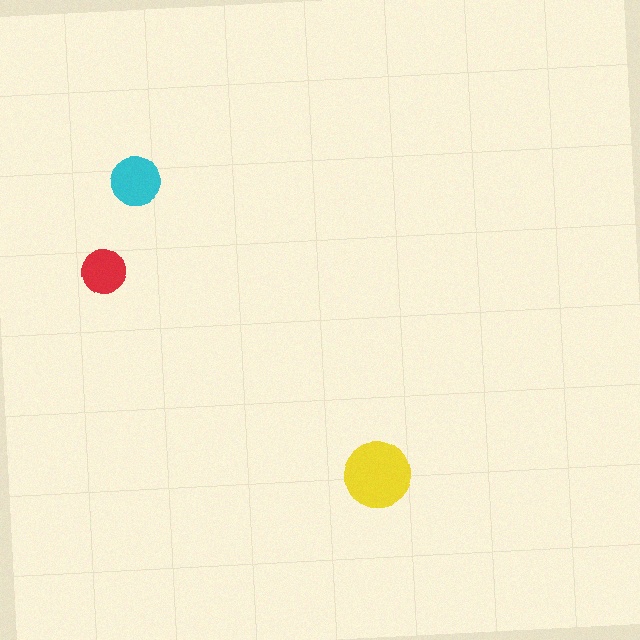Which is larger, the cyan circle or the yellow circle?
The yellow one.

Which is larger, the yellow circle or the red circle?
The yellow one.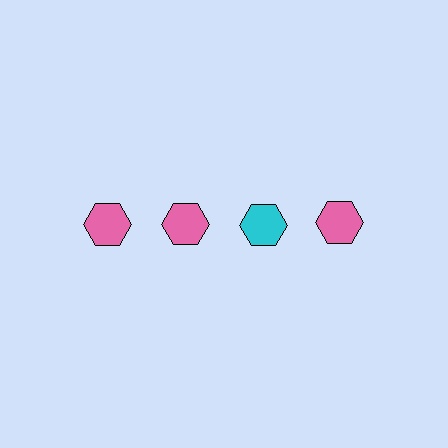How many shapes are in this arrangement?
There are 4 shapes arranged in a grid pattern.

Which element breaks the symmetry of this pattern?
The cyan hexagon in the top row, center column breaks the symmetry. All other shapes are pink hexagons.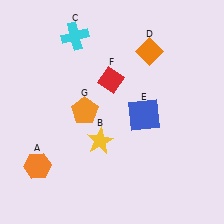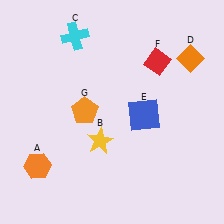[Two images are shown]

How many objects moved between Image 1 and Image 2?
2 objects moved between the two images.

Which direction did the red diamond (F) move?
The red diamond (F) moved right.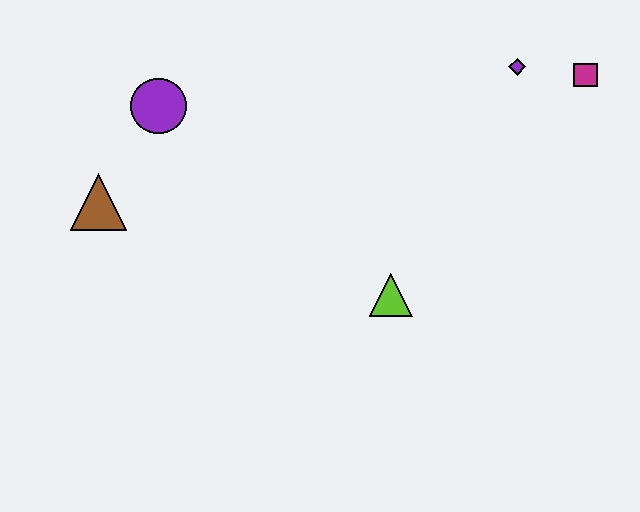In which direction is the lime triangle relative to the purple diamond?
The lime triangle is below the purple diamond.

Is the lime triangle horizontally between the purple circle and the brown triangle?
No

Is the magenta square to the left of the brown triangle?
No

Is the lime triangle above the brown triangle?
No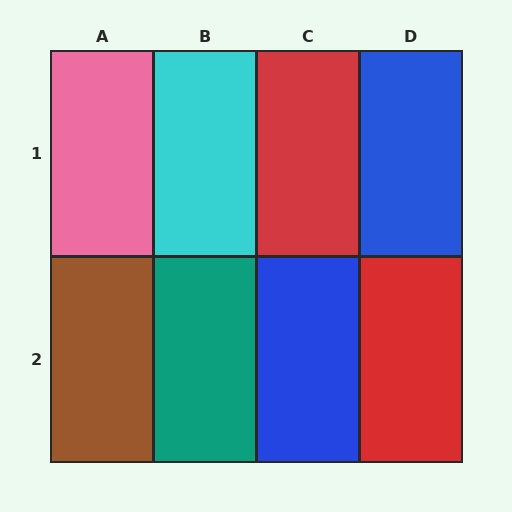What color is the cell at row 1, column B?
Cyan.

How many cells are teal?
1 cell is teal.